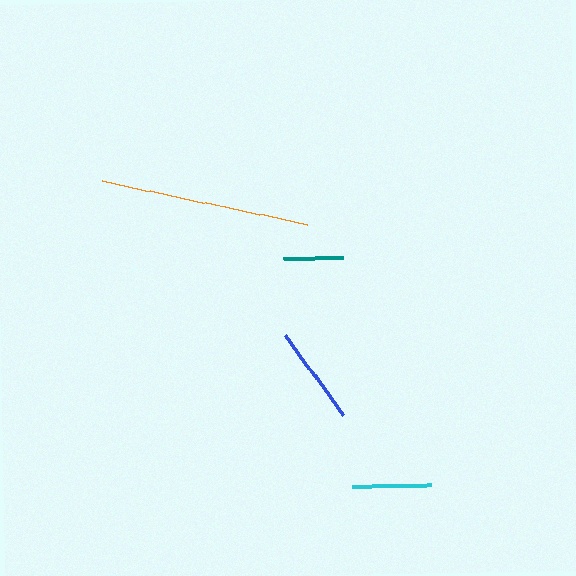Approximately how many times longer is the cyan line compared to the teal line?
The cyan line is approximately 1.3 times the length of the teal line.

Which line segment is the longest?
The orange line is the longest at approximately 209 pixels.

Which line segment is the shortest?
The teal line is the shortest at approximately 61 pixels.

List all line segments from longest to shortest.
From longest to shortest: orange, blue, cyan, teal.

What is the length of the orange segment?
The orange segment is approximately 209 pixels long.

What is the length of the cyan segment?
The cyan segment is approximately 79 pixels long.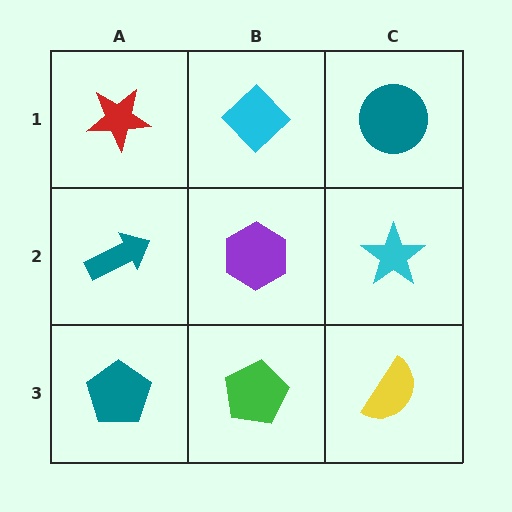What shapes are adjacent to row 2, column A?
A red star (row 1, column A), a teal pentagon (row 3, column A), a purple hexagon (row 2, column B).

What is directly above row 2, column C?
A teal circle.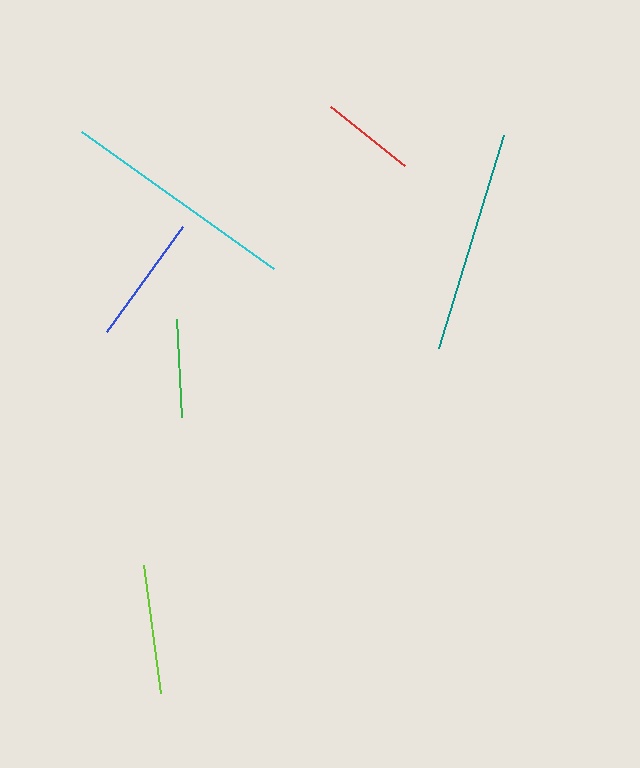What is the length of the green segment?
The green segment is approximately 97 pixels long.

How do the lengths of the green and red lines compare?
The green and red lines are approximately the same length.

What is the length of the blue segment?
The blue segment is approximately 130 pixels long.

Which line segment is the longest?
The cyan line is the longest at approximately 237 pixels.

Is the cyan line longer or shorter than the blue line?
The cyan line is longer than the blue line.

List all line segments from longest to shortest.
From longest to shortest: cyan, teal, lime, blue, green, red.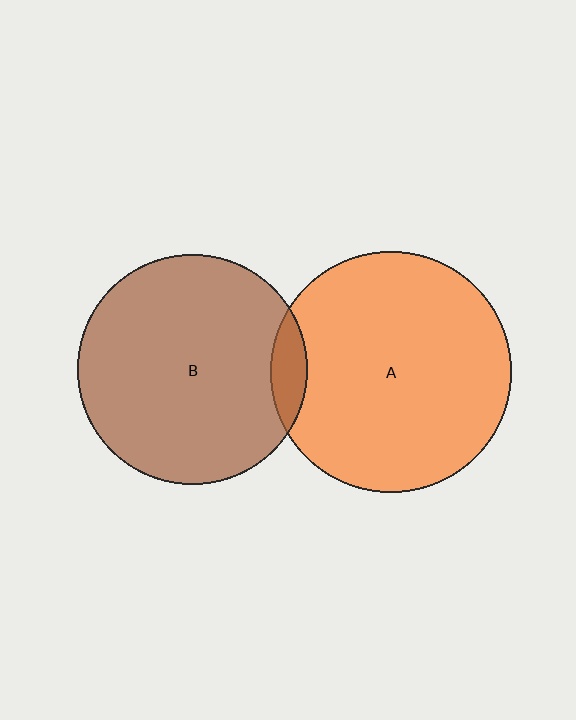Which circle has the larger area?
Circle A (orange).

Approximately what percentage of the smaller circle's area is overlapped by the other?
Approximately 10%.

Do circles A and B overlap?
Yes.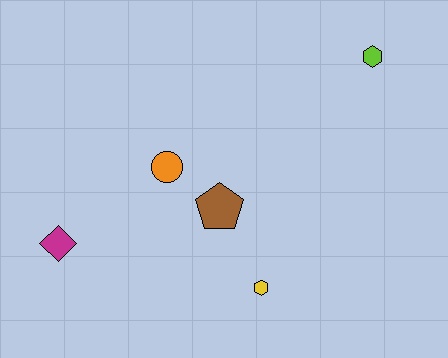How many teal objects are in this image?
There are no teal objects.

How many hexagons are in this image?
There are 2 hexagons.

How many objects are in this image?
There are 5 objects.